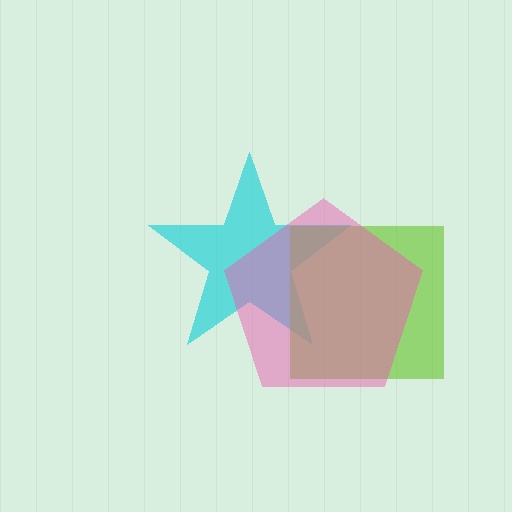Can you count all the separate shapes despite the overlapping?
Yes, there are 3 separate shapes.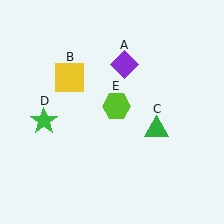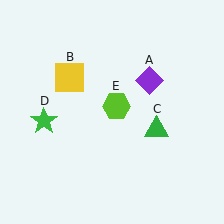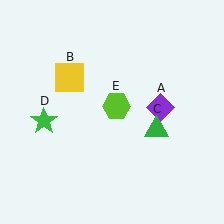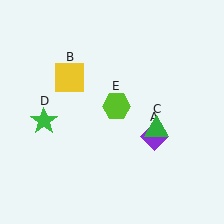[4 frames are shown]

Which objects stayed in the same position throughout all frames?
Yellow square (object B) and green triangle (object C) and green star (object D) and lime hexagon (object E) remained stationary.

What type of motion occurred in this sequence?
The purple diamond (object A) rotated clockwise around the center of the scene.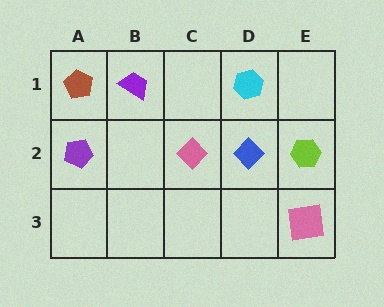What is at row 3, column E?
A pink square.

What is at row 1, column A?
A brown pentagon.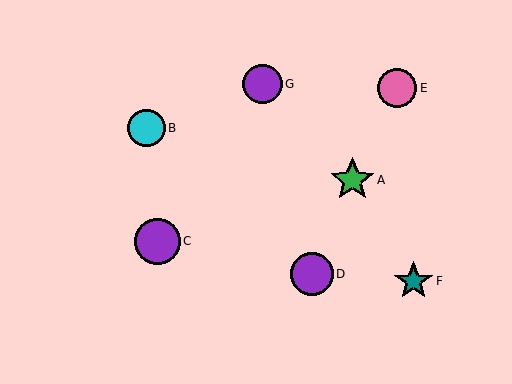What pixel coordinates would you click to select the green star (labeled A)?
Click at (352, 180) to select the green star A.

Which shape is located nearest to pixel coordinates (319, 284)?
The purple circle (labeled D) at (312, 274) is nearest to that location.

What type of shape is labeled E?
Shape E is a pink circle.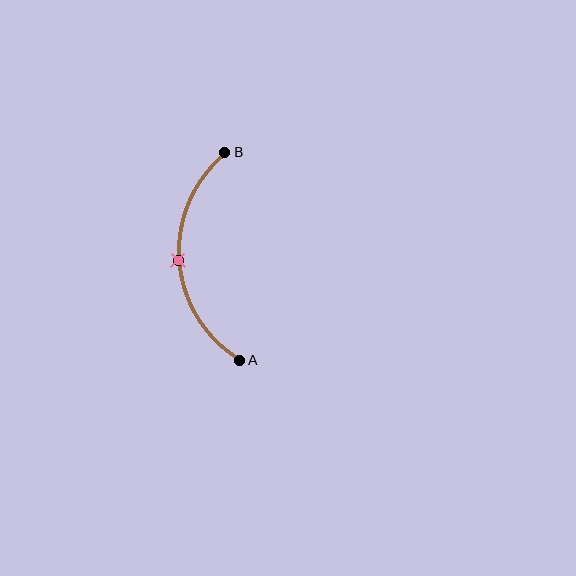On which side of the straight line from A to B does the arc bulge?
The arc bulges to the left of the straight line connecting A and B.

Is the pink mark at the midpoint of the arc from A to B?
Yes. The pink mark lies on the arc at equal arc-length from both A and B — it is the arc midpoint.